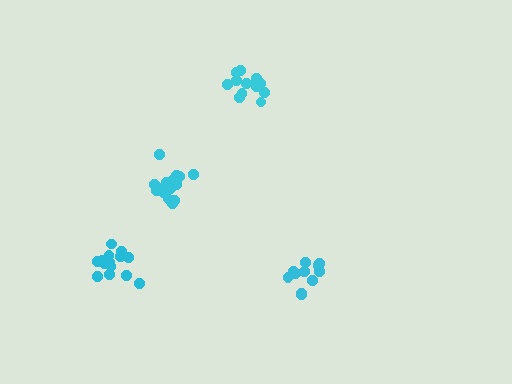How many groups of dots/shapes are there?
There are 4 groups.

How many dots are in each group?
Group 1: 15 dots, Group 2: 15 dots, Group 3: 11 dots, Group 4: 17 dots (58 total).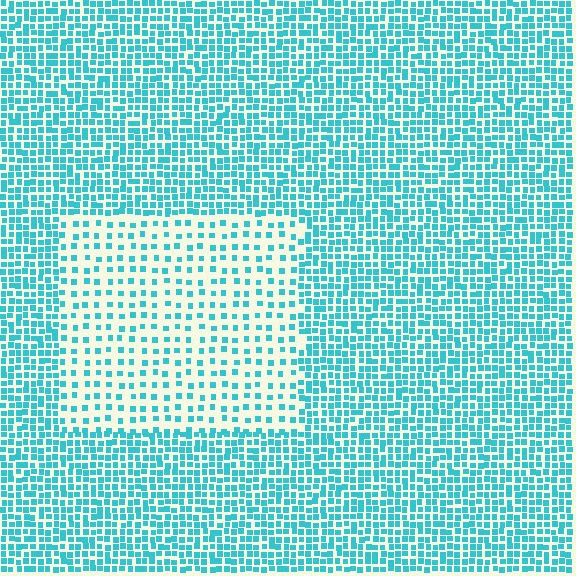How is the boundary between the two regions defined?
The boundary is defined by a change in element density (approximately 2.4x ratio). All elements are the same color, size, and shape.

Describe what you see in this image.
The image contains small cyan elements arranged at two different densities. A rectangle-shaped region is visible where the elements are less densely packed than the surrounding area.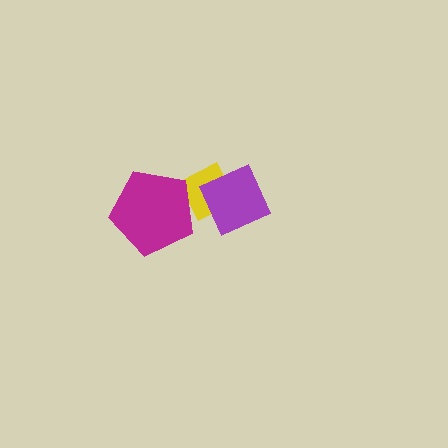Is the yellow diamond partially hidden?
Yes, it is partially covered by another shape.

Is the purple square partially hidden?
No, no other shape covers it.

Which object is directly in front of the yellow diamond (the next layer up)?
The purple square is directly in front of the yellow diamond.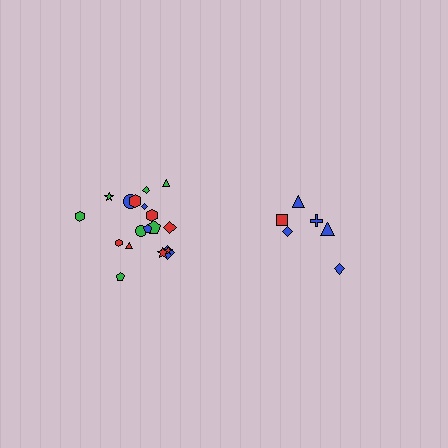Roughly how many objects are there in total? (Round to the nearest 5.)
Roughly 25 objects in total.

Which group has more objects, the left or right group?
The left group.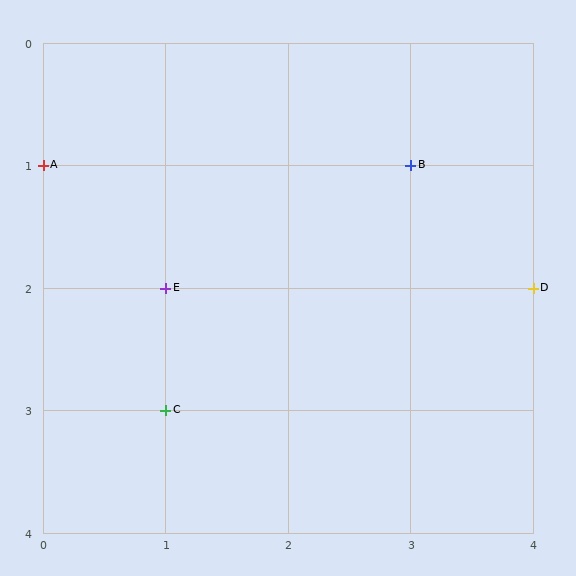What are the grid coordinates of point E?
Point E is at grid coordinates (1, 2).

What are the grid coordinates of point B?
Point B is at grid coordinates (3, 1).